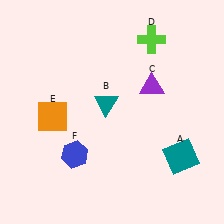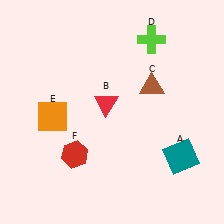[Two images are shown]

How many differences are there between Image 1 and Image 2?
There are 3 differences between the two images.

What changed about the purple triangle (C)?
In Image 1, C is purple. In Image 2, it changed to brown.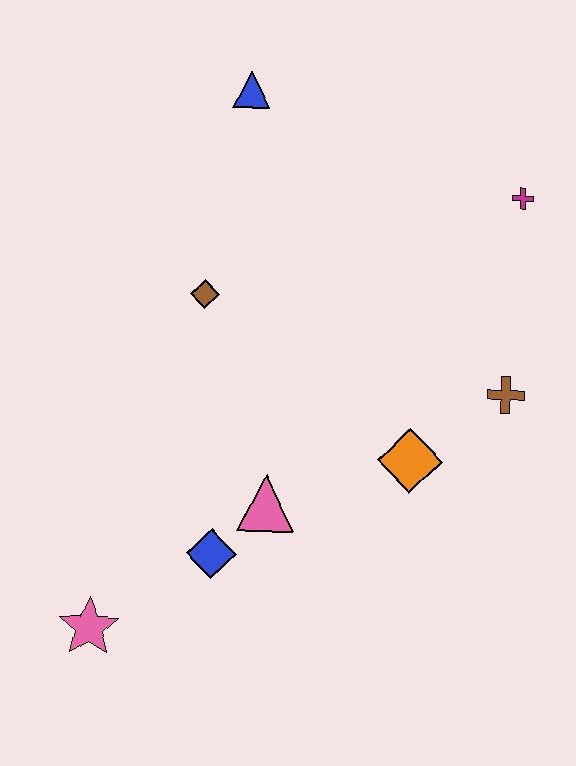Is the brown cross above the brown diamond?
No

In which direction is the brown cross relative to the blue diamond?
The brown cross is to the right of the blue diamond.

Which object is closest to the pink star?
The blue diamond is closest to the pink star.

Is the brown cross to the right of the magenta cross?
No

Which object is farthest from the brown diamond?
The pink star is farthest from the brown diamond.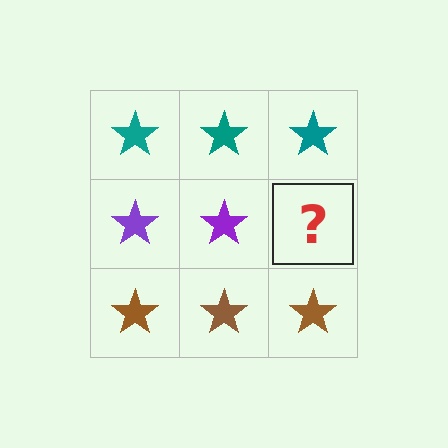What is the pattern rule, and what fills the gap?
The rule is that each row has a consistent color. The gap should be filled with a purple star.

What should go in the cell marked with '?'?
The missing cell should contain a purple star.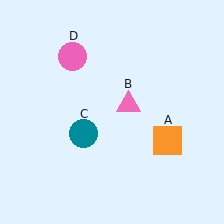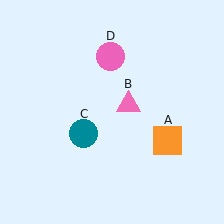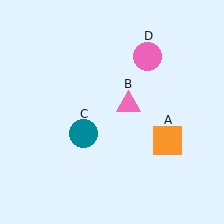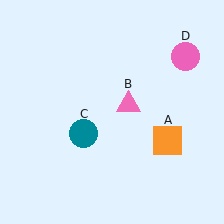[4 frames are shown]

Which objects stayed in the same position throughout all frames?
Orange square (object A) and pink triangle (object B) and teal circle (object C) remained stationary.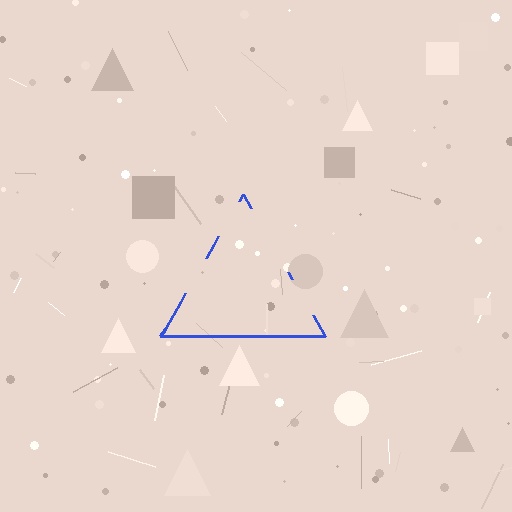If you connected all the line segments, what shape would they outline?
They would outline a triangle.